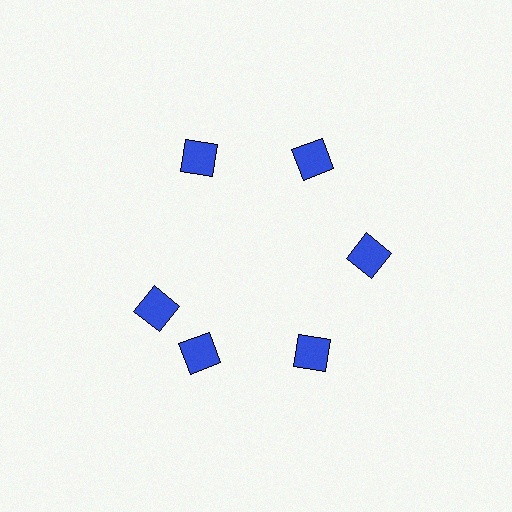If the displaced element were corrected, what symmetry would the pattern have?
It would have 6-fold rotational symmetry — the pattern would map onto itself every 60 degrees.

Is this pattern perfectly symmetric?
No. The 6 blue diamonds are arranged in a ring, but one element near the 9 o'clock position is rotated out of alignment along the ring, breaking the 6-fold rotational symmetry.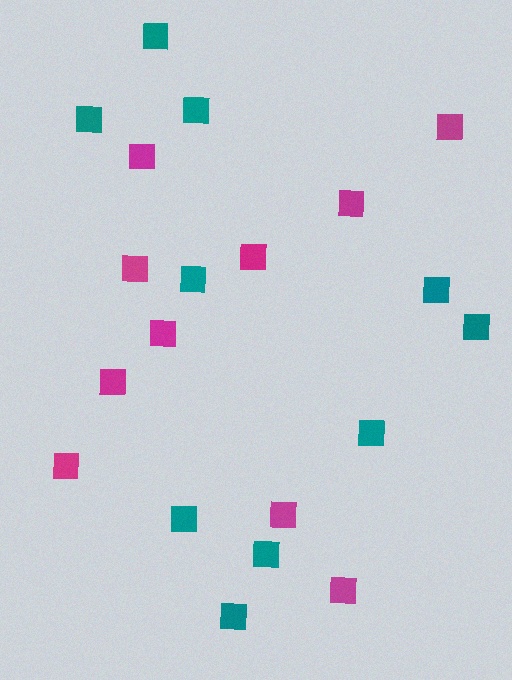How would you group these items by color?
There are 2 groups: one group of teal squares (10) and one group of magenta squares (10).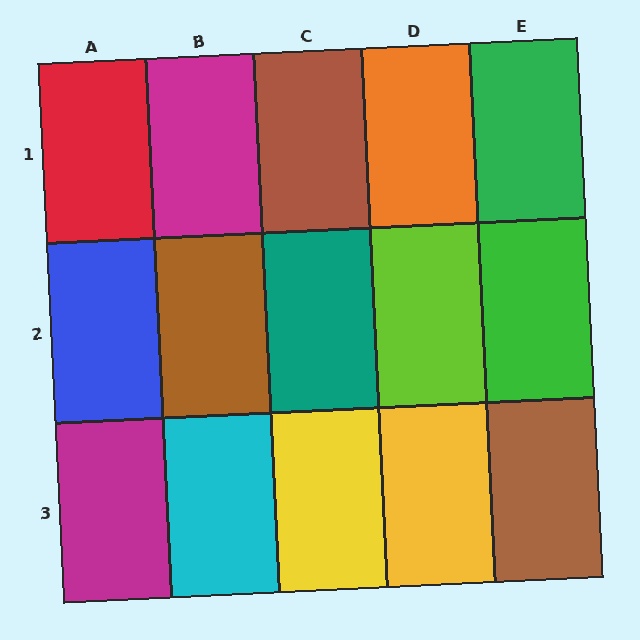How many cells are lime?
1 cell is lime.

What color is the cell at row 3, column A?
Magenta.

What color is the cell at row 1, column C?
Brown.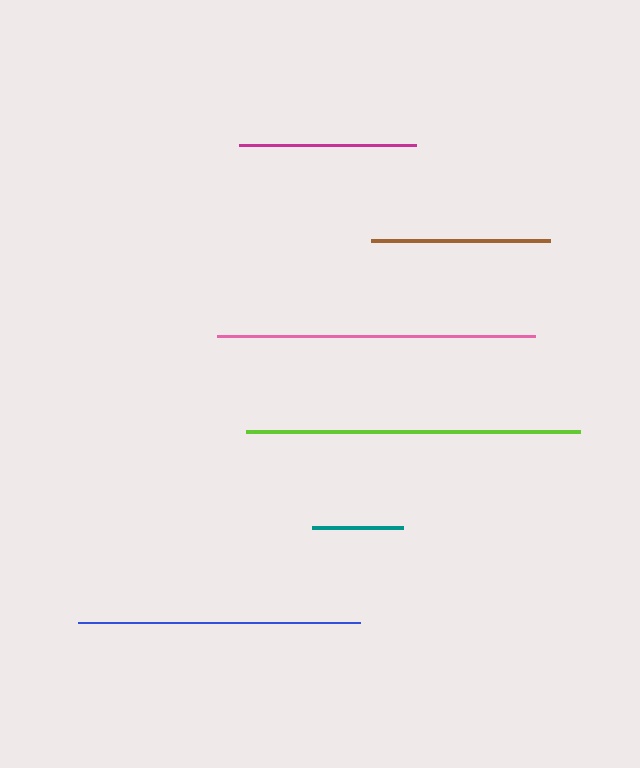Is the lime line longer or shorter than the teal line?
The lime line is longer than the teal line.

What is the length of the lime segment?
The lime segment is approximately 333 pixels long.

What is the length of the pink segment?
The pink segment is approximately 318 pixels long.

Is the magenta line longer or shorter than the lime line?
The lime line is longer than the magenta line.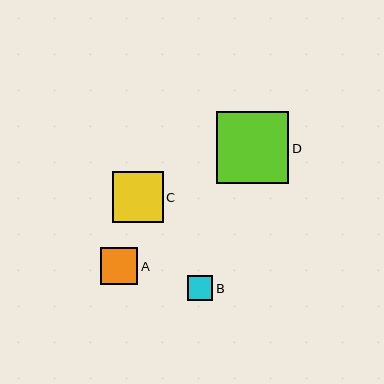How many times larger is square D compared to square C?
Square D is approximately 1.4 times the size of square C.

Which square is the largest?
Square D is the largest with a size of approximately 72 pixels.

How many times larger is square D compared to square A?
Square D is approximately 2.0 times the size of square A.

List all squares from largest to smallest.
From largest to smallest: D, C, A, B.